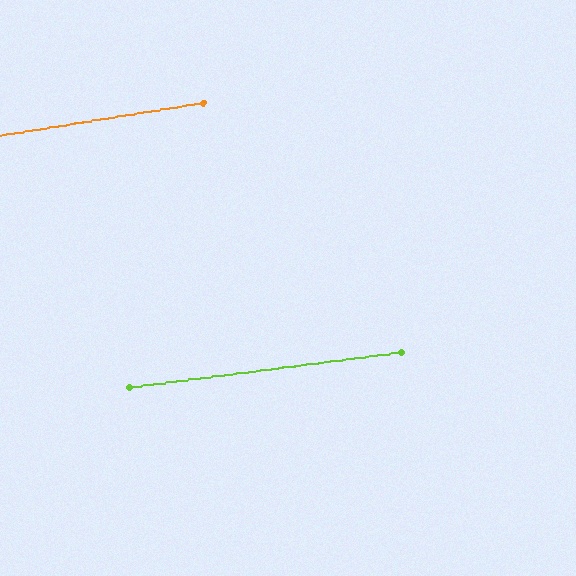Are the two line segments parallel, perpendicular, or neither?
Parallel — their directions differ by only 1.8°.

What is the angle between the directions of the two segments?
Approximately 2 degrees.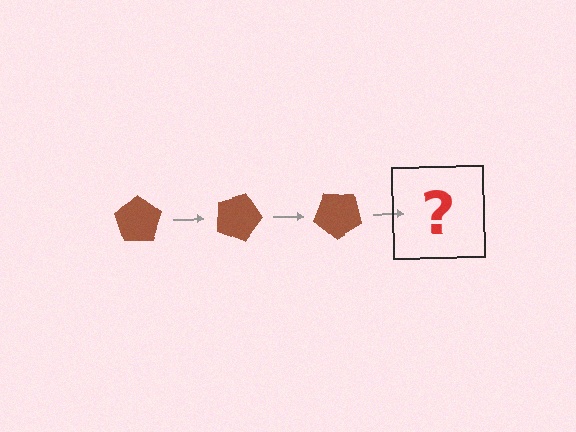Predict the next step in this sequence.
The next step is a brown pentagon rotated 60 degrees.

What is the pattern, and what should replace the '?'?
The pattern is that the pentagon rotates 20 degrees each step. The '?' should be a brown pentagon rotated 60 degrees.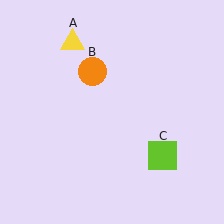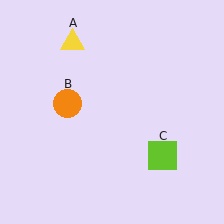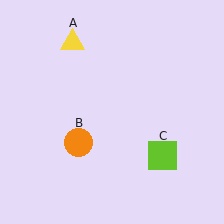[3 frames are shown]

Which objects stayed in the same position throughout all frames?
Yellow triangle (object A) and lime square (object C) remained stationary.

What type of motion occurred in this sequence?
The orange circle (object B) rotated counterclockwise around the center of the scene.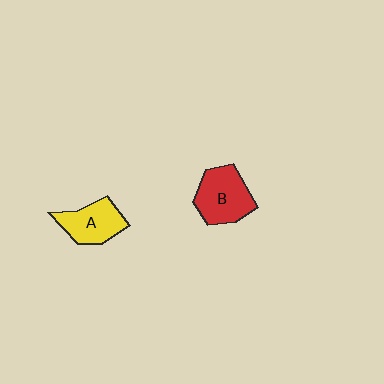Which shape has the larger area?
Shape B (red).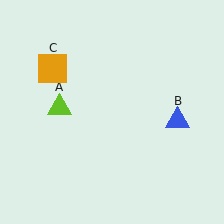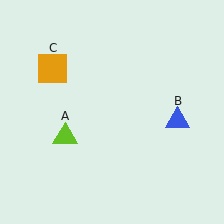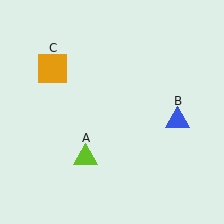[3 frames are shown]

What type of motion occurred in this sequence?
The lime triangle (object A) rotated counterclockwise around the center of the scene.